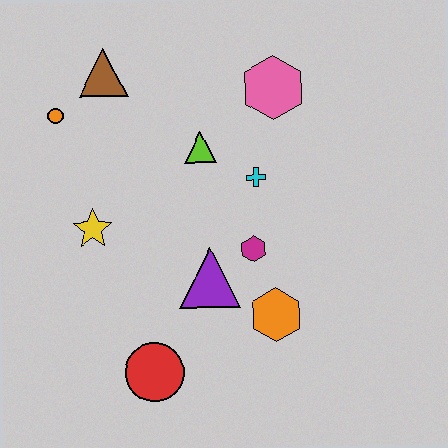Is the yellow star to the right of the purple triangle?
No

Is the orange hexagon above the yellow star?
No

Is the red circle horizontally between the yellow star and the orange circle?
No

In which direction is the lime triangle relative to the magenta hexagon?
The lime triangle is above the magenta hexagon.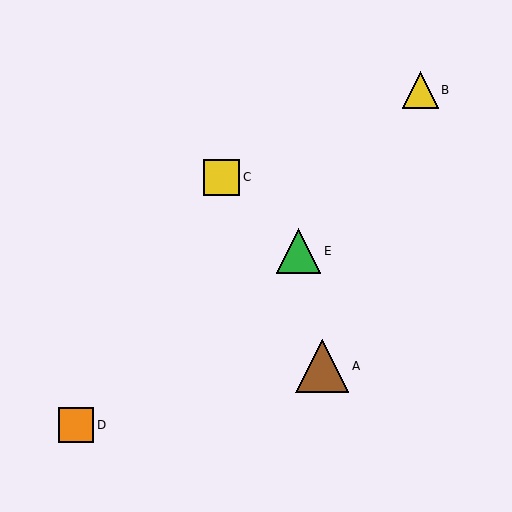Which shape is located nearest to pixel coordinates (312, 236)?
The green triangle (labeled E) at (298, 251) is nearest to that location.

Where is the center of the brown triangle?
The center of the brown triangle is at (322, 366).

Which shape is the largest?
The brown triangle (labeled A) is the largest.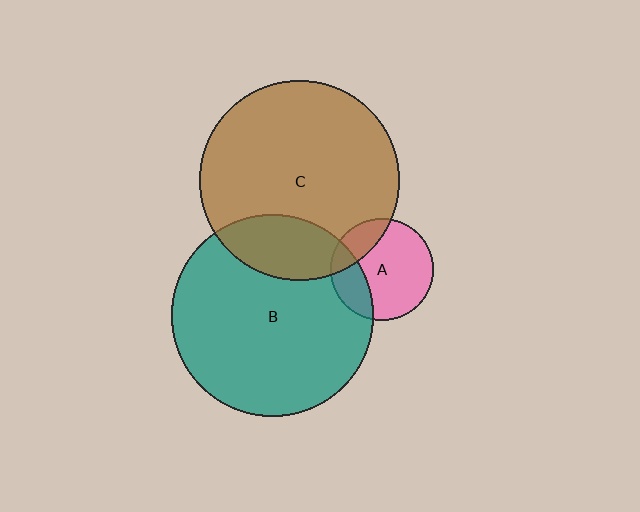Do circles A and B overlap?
Yes.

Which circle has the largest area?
Circle B (teal).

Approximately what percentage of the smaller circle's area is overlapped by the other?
Approximately 25%.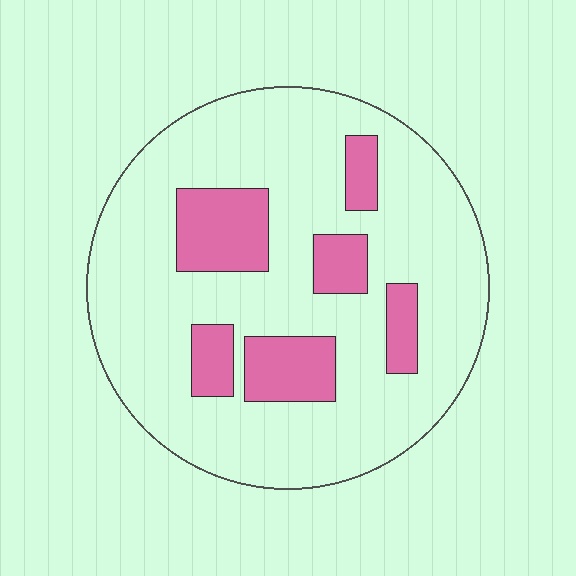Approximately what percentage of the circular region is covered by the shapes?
Approximately 20%.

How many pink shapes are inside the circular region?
6.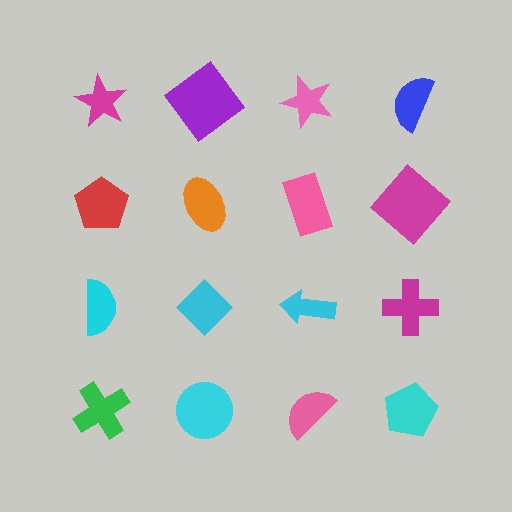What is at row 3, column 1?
A cyan semicircle.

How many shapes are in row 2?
4 shapes.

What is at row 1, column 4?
A blue semicircle.